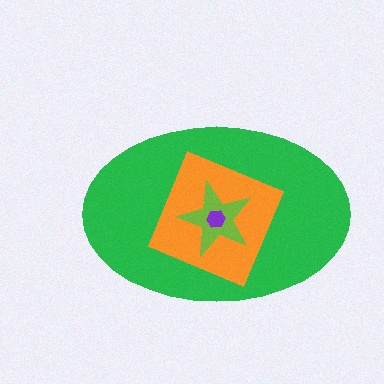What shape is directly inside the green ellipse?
The orange square.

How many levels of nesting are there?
4.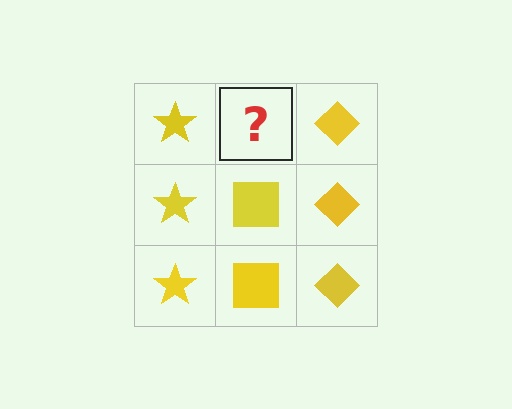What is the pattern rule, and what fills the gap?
The rule is that each column has a consistent shape. The gap should be filled with a yellow square.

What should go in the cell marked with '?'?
The missing cell should contain a yellow square.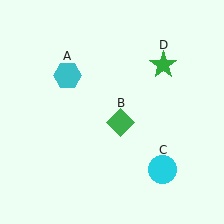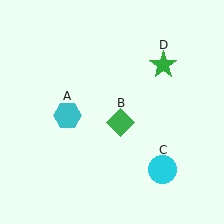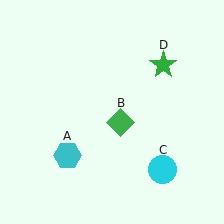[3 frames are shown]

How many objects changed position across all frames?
1 object changed position: cyan hexagon (object A).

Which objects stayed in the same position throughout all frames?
Green diamond (object B) and cyan circle (object C) and green star (object D) remained stationary.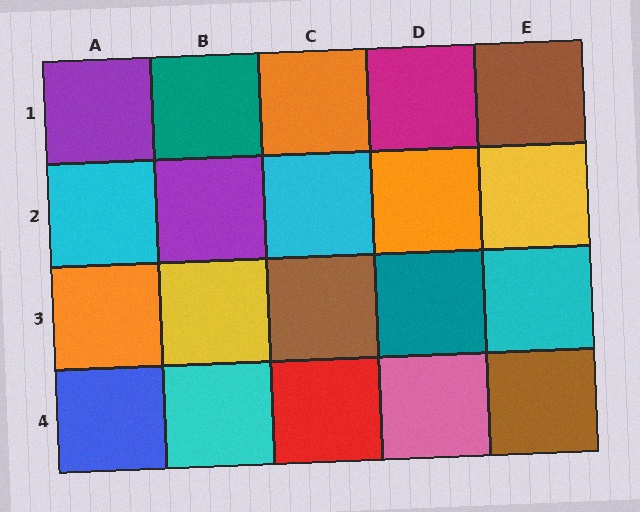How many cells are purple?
2 cells are purple.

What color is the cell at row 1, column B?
Teal.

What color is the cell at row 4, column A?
Blue.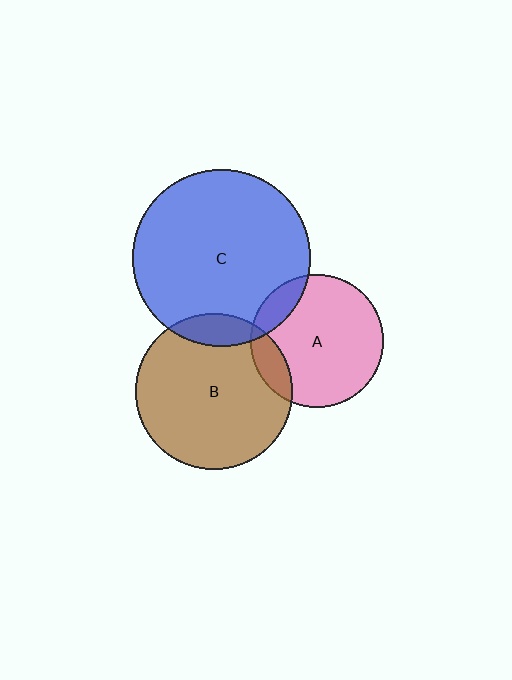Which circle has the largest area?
Circle C (blue).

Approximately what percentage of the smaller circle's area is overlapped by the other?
Approximately 10%.